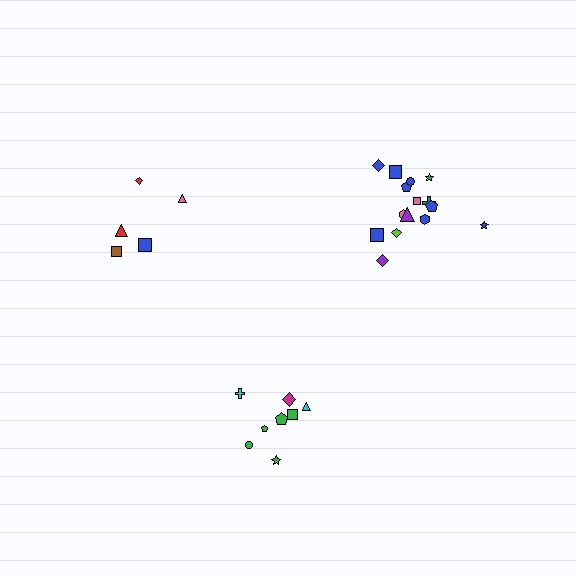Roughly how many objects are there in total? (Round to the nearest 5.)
Roughly 30 objects in total.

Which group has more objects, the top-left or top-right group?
The top-right group.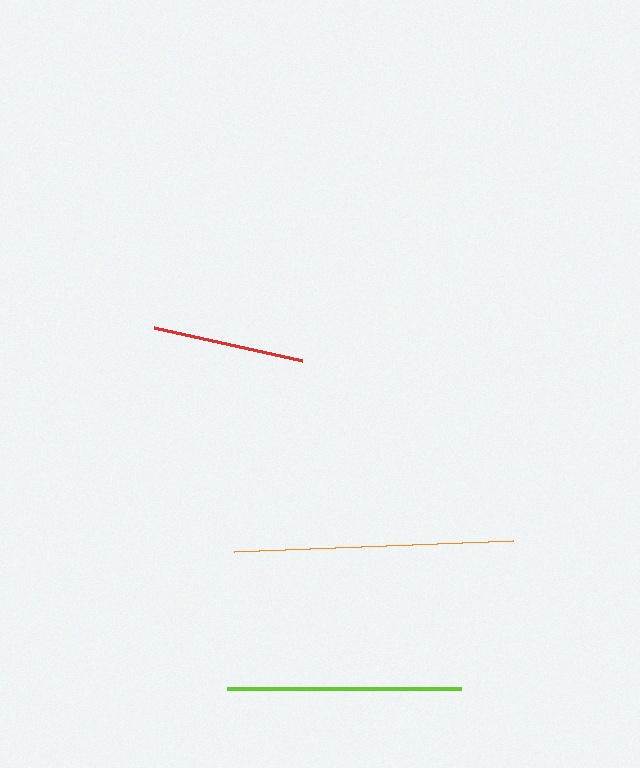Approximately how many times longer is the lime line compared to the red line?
The lime line is approximately 1.5 times the length of the red line.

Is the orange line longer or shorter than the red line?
The orange line is longer than the red line.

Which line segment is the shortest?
The red line is the shortest at approximately 152 pixels.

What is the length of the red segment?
The red segment is approximately 152 pixels long.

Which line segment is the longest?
The orange line is the longest at approximately 279 pixels.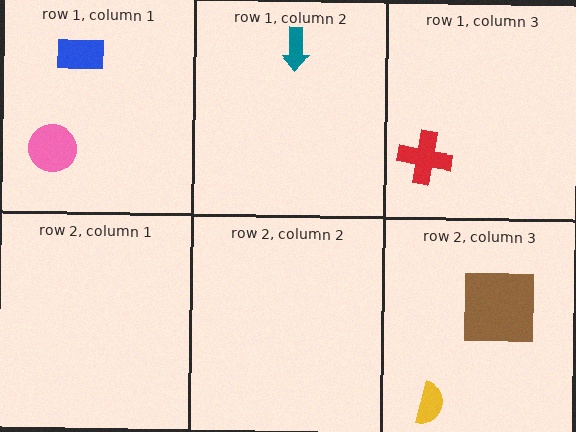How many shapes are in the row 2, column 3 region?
2.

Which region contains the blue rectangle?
The row 1, column 1 region.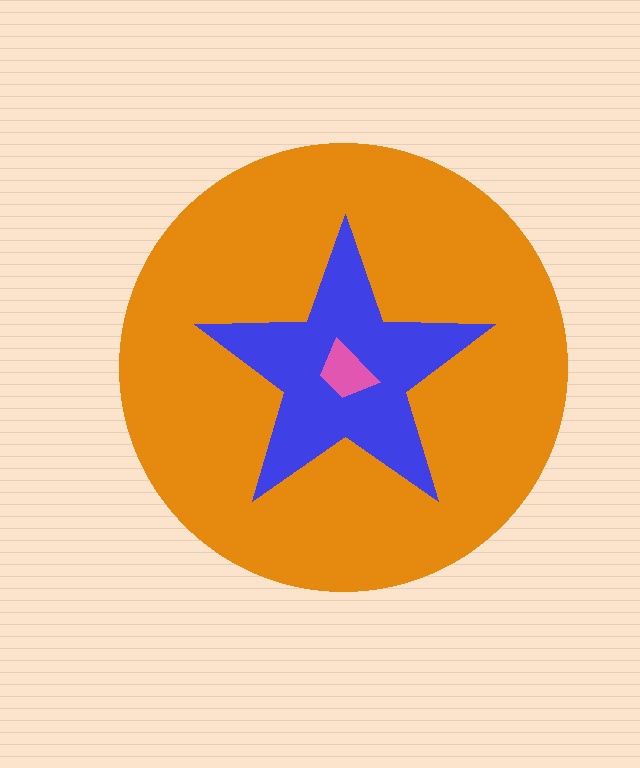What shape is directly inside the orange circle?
The blue star.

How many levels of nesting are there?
3.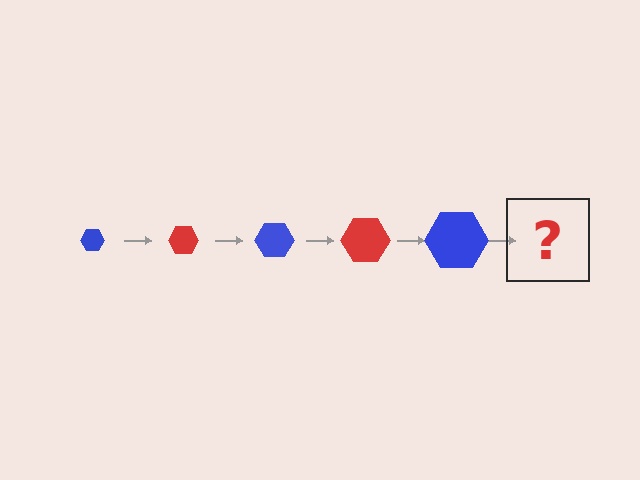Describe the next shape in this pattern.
It should be a red hexagon, larger than the previous one.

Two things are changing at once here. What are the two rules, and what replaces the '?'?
The two rules are that the hexagon grows larger each step and the color cycles through blue and red. The '?' should be a red hexagon, larger than the previous one.